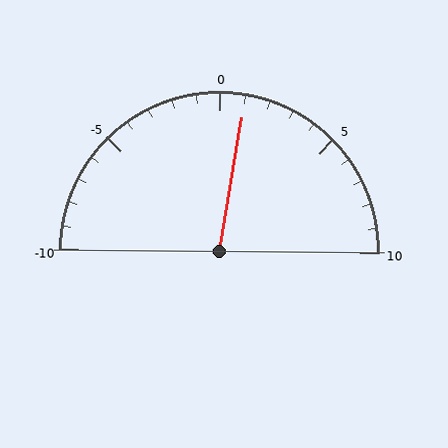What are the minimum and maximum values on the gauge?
The gauge ranges from -10 to 10.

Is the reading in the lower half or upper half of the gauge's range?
The reading is in the upper half of the range (-10 to 10).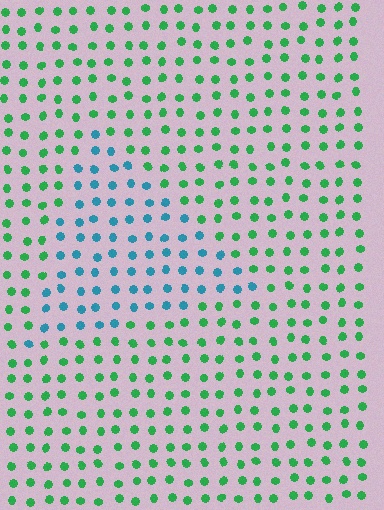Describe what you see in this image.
The image is filled with small green elements in a uniform arrangement. A triangle-shaped region is visible where the elements are tinted to a slightly different hue, forming a subtle color boundary.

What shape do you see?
I see a triangle.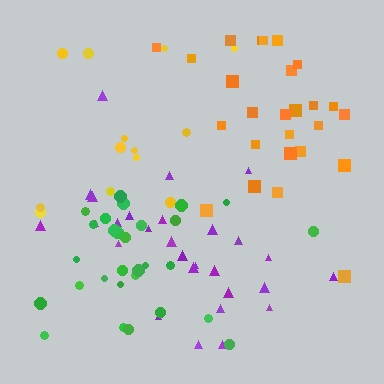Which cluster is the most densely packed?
Green.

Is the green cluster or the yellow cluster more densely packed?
Green.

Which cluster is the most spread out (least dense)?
Yellow.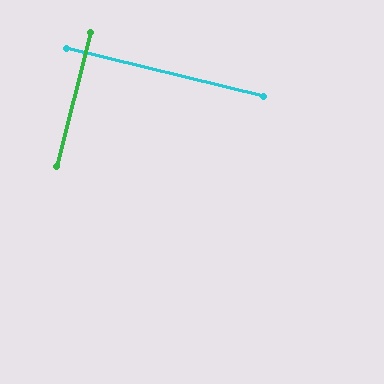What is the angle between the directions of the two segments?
Approximately 89 degrees.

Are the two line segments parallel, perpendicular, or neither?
Perpendicular — they meet at approximately 89°.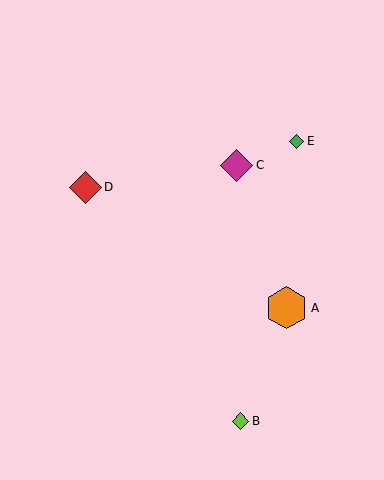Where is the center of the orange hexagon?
The center of the orange hexagon is at (287, 308).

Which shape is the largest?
The orange hexagon (labeled A) is the largest.